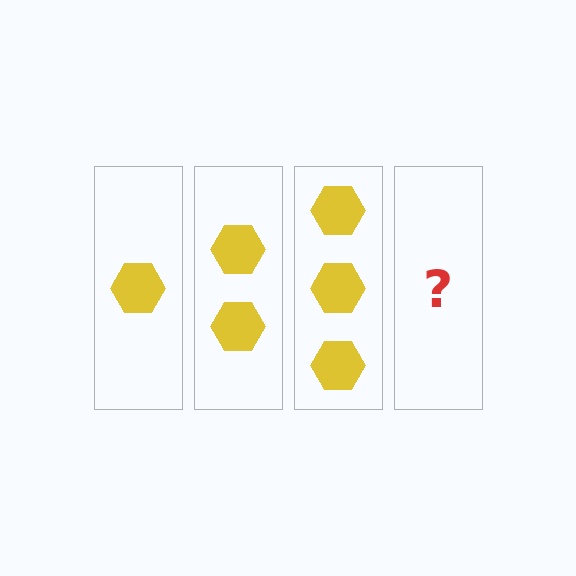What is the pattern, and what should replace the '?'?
The pattern is that each step adds one more hexagon. The '?' should be 4 hexagons.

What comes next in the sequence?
The next element should be 4 hexagons.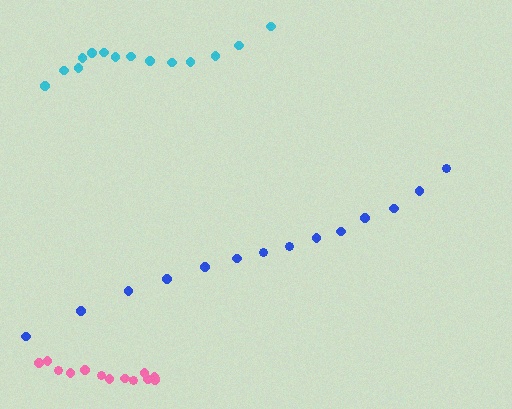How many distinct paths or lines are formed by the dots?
There are 3 distinct paths.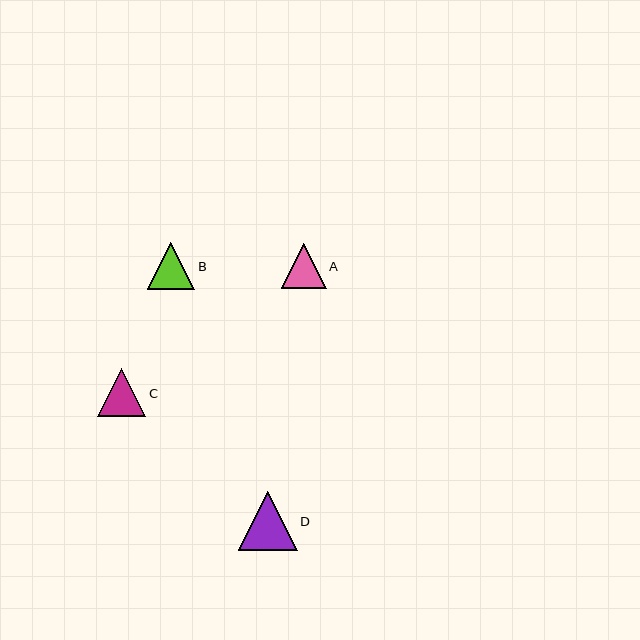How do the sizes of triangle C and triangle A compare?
Triangle C and triangle A are approximately the same size.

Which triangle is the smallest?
Triangle A is the smallest with a size of approximately 45 pixels.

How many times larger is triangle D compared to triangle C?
Triangle D is approximately 1.2 times the size of triangle C.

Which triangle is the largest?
Triangle D is the largest with a size of approximately 59 pixels.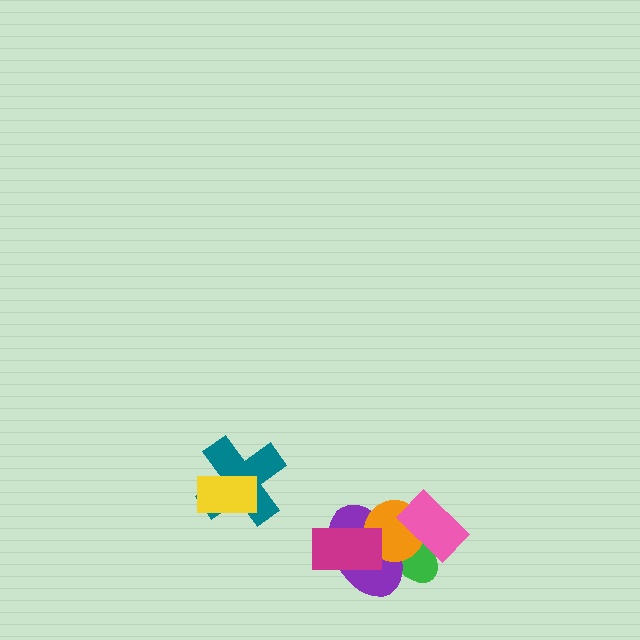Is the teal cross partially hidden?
Yes, it is partially covered by another shape.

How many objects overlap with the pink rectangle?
3 objects overlap with the pink rectangle.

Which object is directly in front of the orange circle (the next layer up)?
The pink rectangle is directly in front of the orange circle.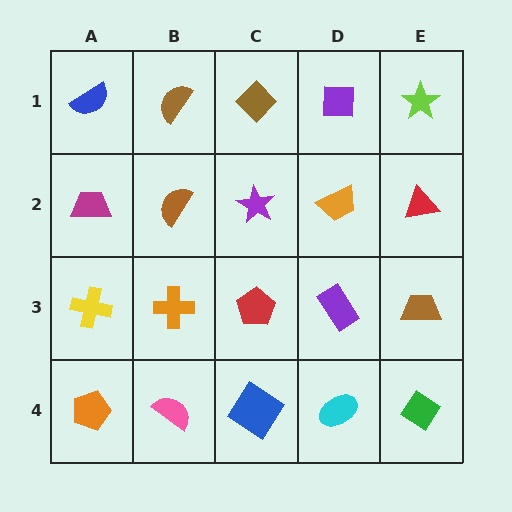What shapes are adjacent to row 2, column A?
A blue semicircle (row 1, column A), a yellow cross (row 3, column A), a brown semicircle (row 2, column B).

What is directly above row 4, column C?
A red pentagon.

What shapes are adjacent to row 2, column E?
A lime star (row 1, column E), a brown trapezoid (row 3, column E), an orange trapezoid (row 2, column D).